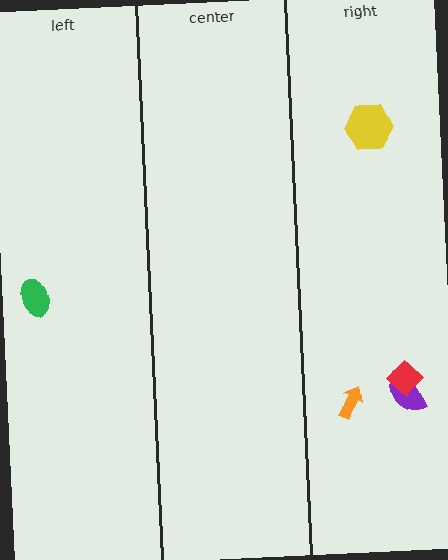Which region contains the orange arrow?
The right region.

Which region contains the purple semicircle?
The right region.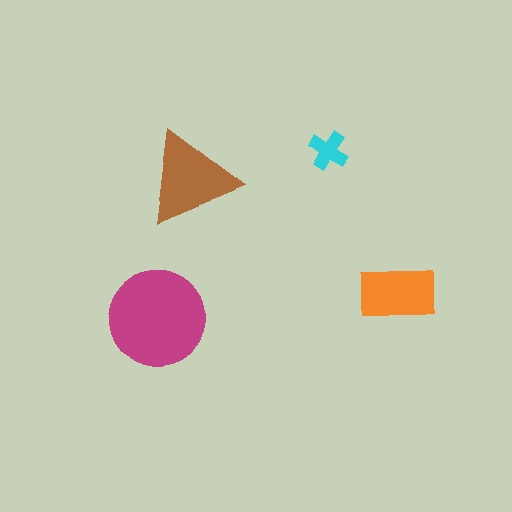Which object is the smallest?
The cyan cross.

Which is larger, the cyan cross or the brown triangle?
The brown triangle.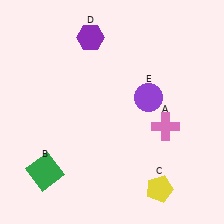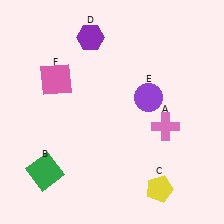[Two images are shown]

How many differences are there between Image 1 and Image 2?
There is 1 difference between the two images.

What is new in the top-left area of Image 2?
A pink square (F) was added in the top-left area of Image 2.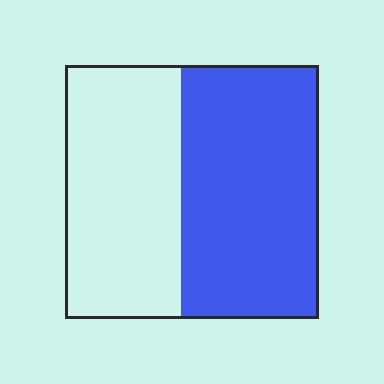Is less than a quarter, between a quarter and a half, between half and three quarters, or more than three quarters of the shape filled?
Between half and three quarters.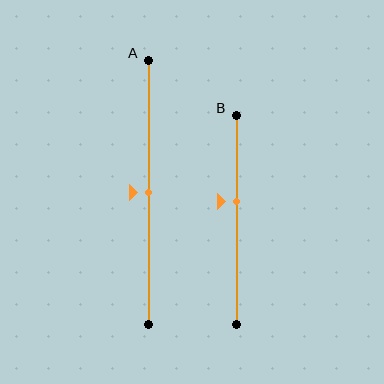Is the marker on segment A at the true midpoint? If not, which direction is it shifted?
Yes, the marker on segment A is at the true midpoint.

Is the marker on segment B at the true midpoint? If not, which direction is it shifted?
No, the marker on segment B is shifted upward by about 9% of the segment length.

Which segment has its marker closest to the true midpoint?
Segment A has its marker closest to the true midpoint.